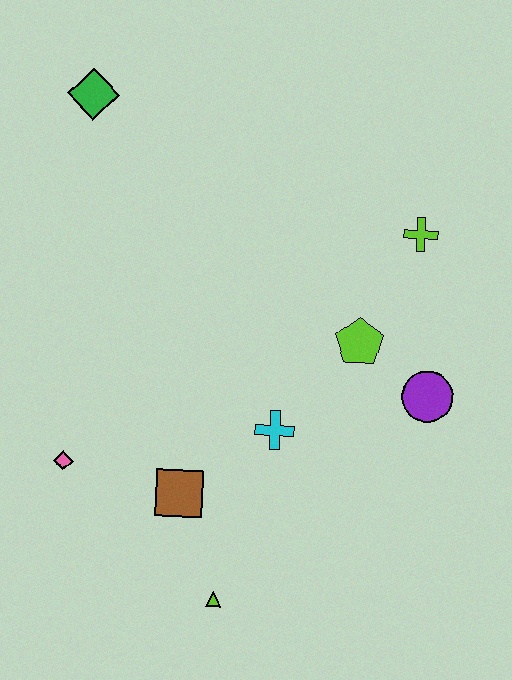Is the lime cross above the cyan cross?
Yes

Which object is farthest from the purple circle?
The green diamond is farthest from the purple circle.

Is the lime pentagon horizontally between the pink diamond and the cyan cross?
No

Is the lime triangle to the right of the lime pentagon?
No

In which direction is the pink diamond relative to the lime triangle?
The pink diamond is to the left of the lime triangle.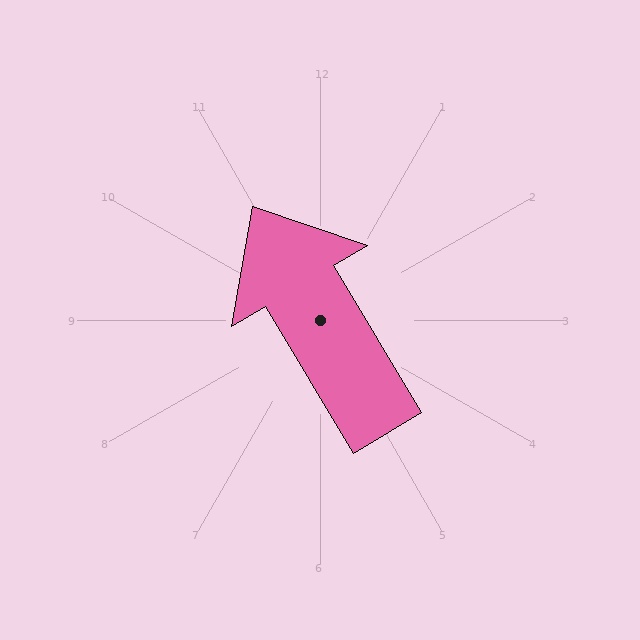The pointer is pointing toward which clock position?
Roughly 11 o'clock.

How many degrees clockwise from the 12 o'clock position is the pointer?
Approximately 329 degrees.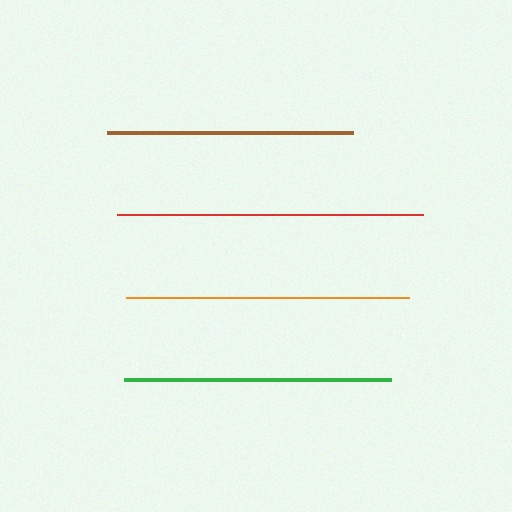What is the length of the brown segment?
The brown segment is approximately 246 pixels long.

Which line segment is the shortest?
The brown line is the shortest at approximately 246 pixels.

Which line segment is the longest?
The red line is the longest at approximately 306 pixels.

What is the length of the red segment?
The red segment is approximately 306 pixels long.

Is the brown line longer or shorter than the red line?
The red line is longer than the brown line.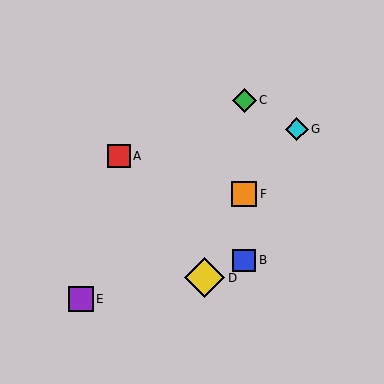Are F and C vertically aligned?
Yes, both are at x≈244.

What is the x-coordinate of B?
Object B is at x≈244.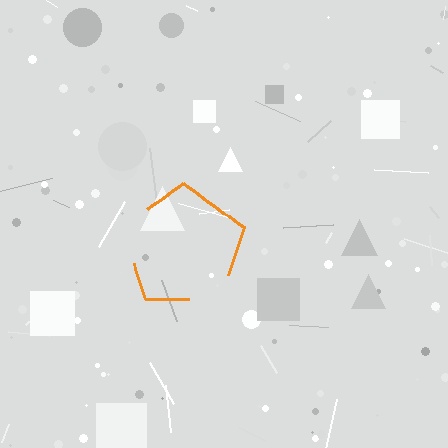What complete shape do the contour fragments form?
The contour fragments form a pentagon.